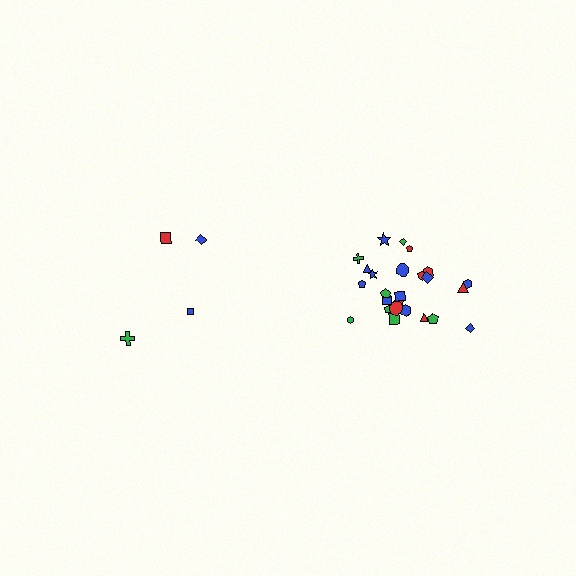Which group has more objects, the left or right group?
The right group.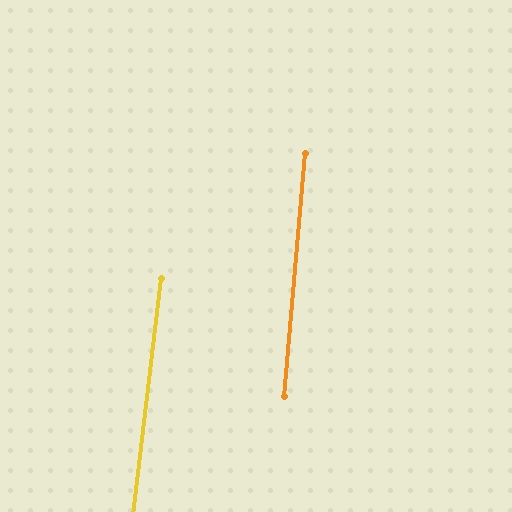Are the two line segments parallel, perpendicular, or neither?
Parallel — their directions differ by only 1.7°.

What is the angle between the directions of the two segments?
Approximately 2 degrees.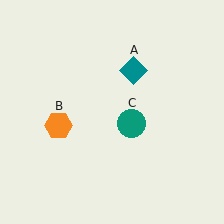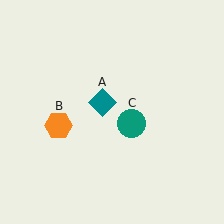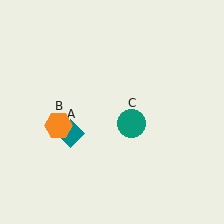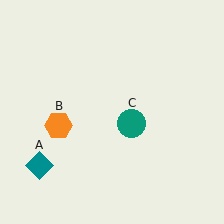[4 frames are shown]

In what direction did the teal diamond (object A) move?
The teal diamond (object A) moved down and to the left.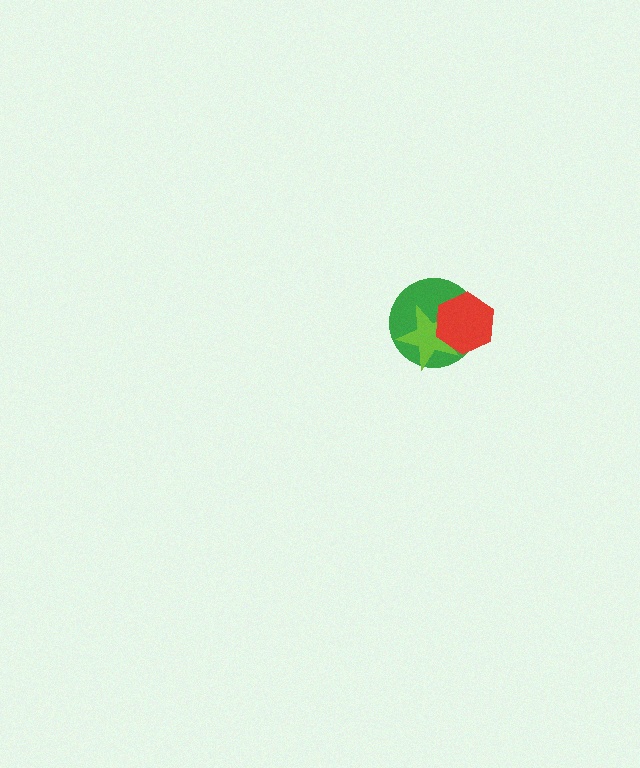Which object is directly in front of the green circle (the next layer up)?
The lime star is directly in front of the green circle.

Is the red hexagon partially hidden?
No, no other shape covers it.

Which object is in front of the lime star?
The red hexagon is in front of the lime star.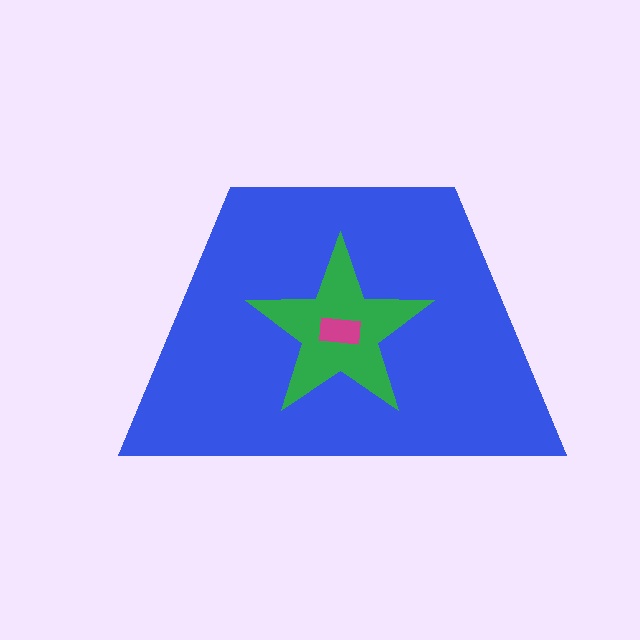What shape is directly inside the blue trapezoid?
The green star.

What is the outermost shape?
The blue trapezoid.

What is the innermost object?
The magenta rectangle.